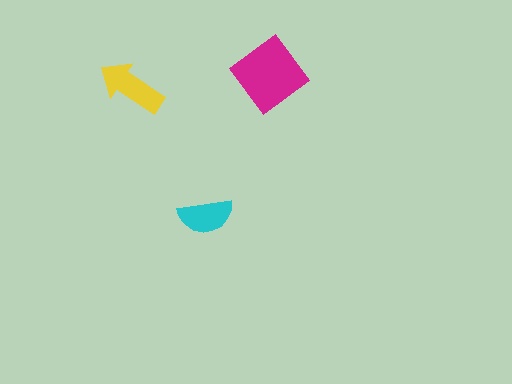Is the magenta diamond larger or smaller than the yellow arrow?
Larger.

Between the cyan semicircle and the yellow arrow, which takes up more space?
The yellow arrow.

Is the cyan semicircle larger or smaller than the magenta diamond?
Smaller.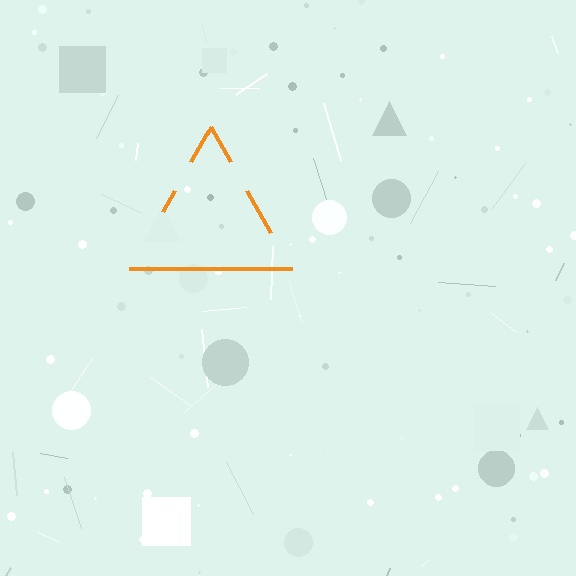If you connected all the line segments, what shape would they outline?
They would outline a triangle.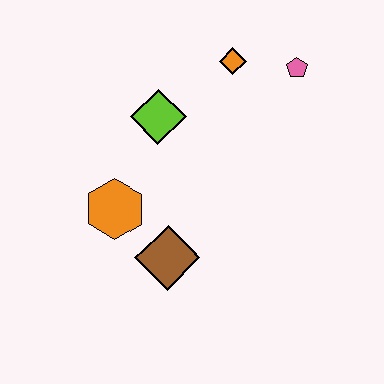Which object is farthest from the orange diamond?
The brown diamond is farthest from the orange diamond.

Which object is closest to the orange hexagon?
The brown diamond is closest to the orange hexagon.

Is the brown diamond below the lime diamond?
Yes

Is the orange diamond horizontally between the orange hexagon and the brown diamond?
No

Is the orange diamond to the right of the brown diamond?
Yes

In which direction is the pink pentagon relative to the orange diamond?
The pink pentagon is to the right of the orange diamond.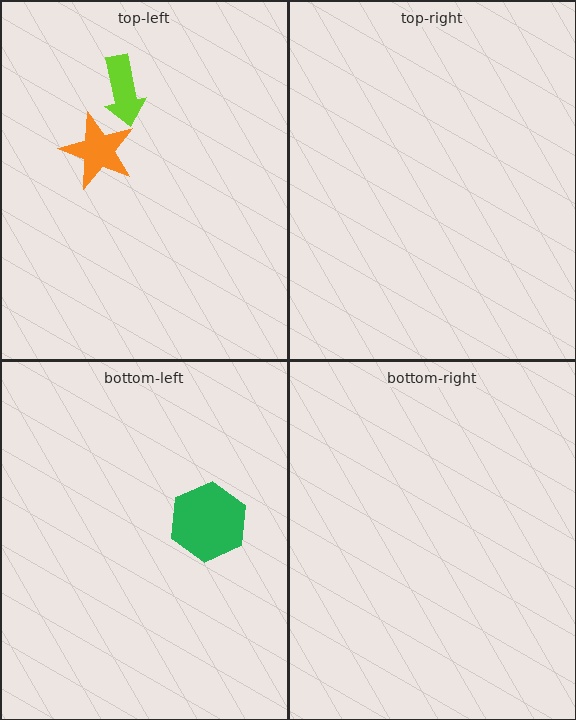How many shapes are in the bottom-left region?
1.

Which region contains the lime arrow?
The top-left region.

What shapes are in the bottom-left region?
The green hexagon.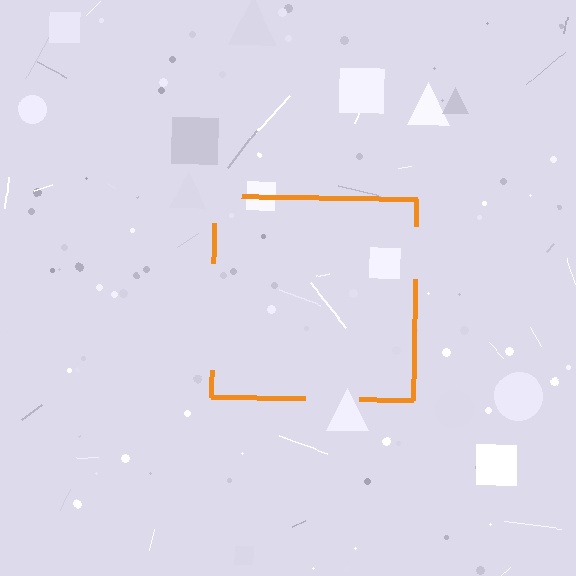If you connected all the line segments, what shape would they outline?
They would outline a square.